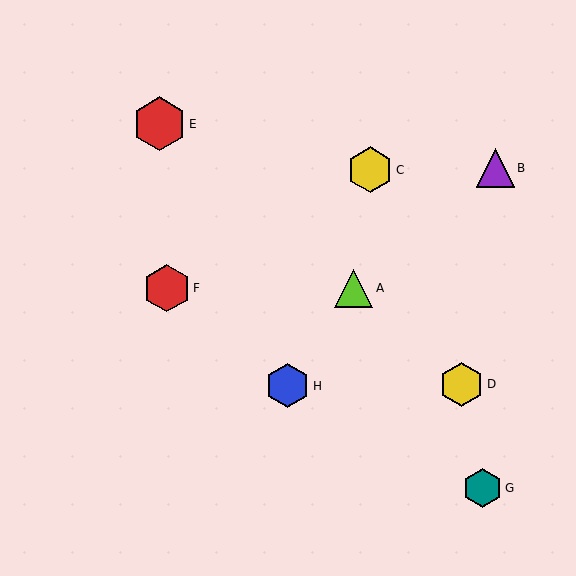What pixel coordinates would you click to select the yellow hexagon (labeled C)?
Click at (370, 170) to select the yellow hexagon C.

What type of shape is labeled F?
Shape F is a red hexagon.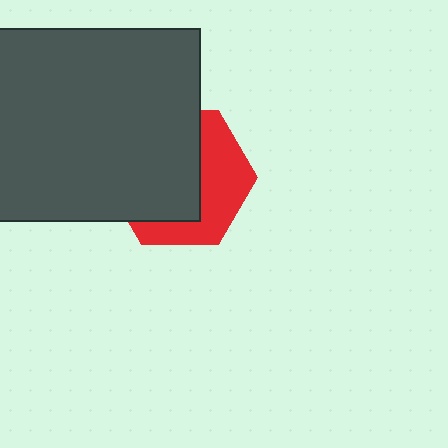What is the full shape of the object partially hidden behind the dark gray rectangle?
The partially hidden object is a red hexagon.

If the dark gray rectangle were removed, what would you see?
You would see the complete red hexagon.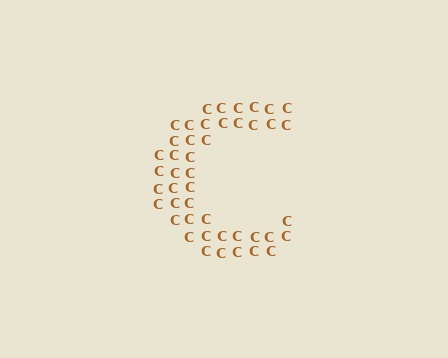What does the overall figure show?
The overall figure shows the letter C.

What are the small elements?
The small elements are letter C's.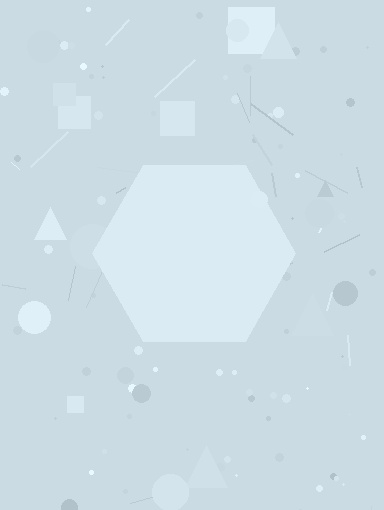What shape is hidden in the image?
A hexagon is hidden in the image.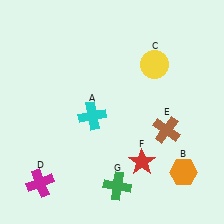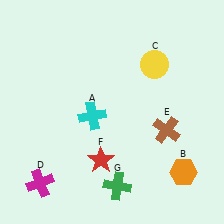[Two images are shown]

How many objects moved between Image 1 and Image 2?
1 object moved between the two images.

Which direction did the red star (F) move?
The red star (F) moved left.